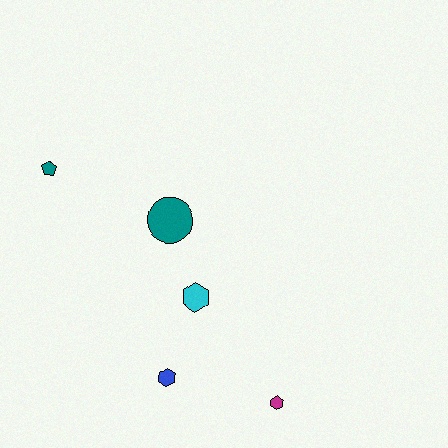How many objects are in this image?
There are 5 objects.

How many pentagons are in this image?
There is 1 pentagon.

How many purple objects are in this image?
There are no purple objects.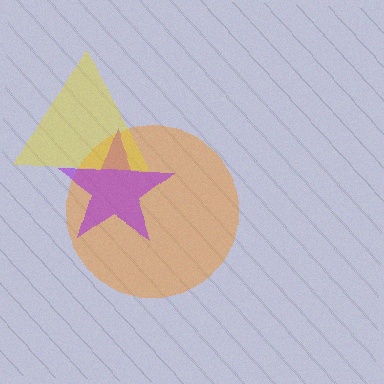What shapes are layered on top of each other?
The layered shapes are: an orange circle, a purple star, a yellow triangle.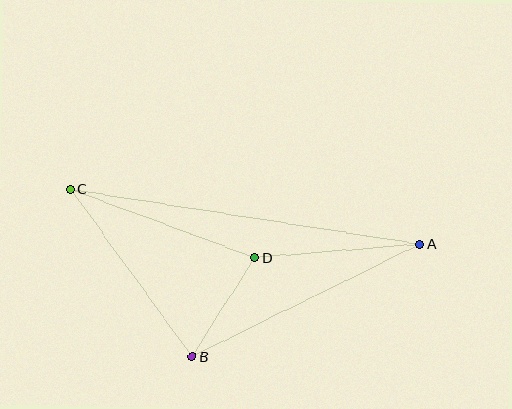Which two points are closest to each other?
Points B and D are closest to each other.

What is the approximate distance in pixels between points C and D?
The distance between C and D is approximately 196 pixels.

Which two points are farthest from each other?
Points A and C are farthest from each other.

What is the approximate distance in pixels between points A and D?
The distance between A and D is approximately 166 pixels.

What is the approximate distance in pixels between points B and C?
The distance between B and C is approximately 207 pixels.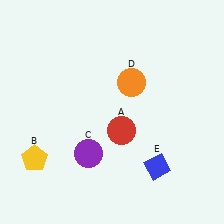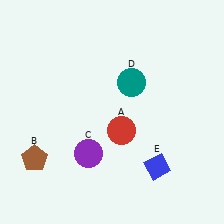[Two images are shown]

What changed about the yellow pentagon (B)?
In Image 1, B is yellow. In Image 2, it changed to brown.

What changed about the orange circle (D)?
In Image 1, D is orange. In Image 2, it changed to teal.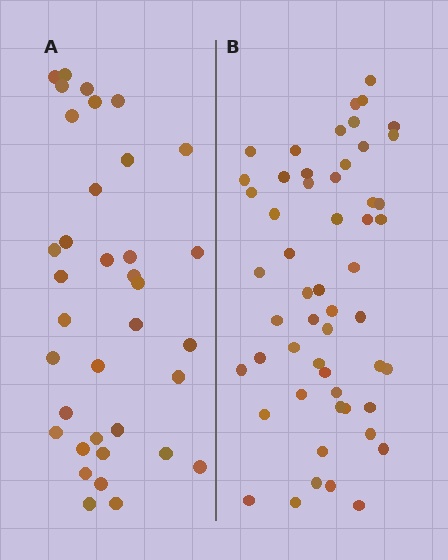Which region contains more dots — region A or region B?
Region B (the right region) has more dots.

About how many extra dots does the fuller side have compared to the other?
Region B has approximately 20 more dots than region A.